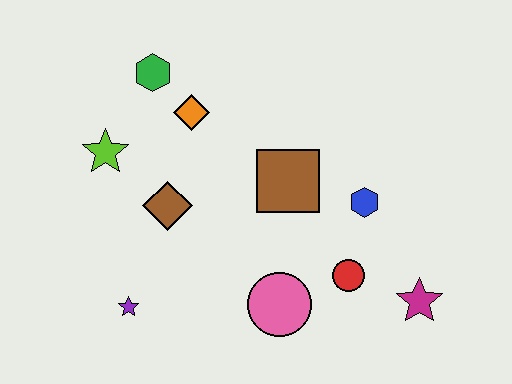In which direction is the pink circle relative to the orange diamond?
The pink circle is below the orange diamond.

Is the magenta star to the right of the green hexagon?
Yes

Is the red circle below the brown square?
Yes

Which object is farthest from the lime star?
The magenta star is farthest from the lime star.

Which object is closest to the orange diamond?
The green hexagon is closest to the orange diamond.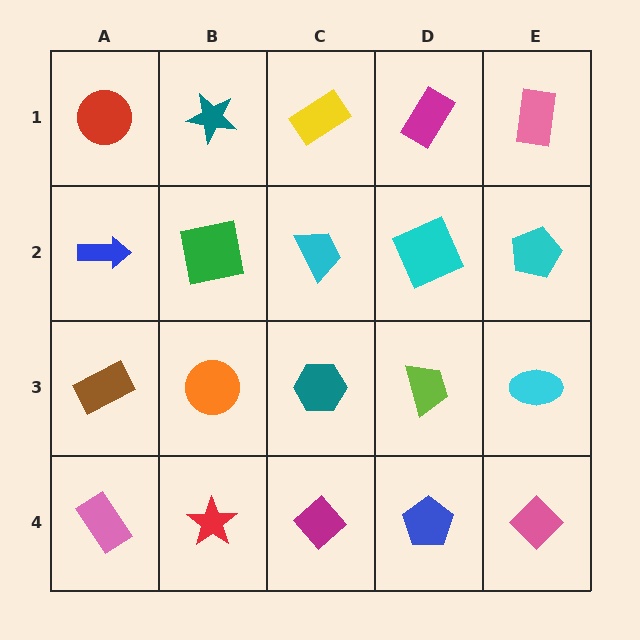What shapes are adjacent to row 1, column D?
A cyan square (row 2, column D), a yellow rectangle (row 1, column C), a pink rectangle (row 1, column E).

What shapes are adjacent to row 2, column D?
A magenta rectangle (row 1, column D), a lime trapezoid (row 3, column D), a cyan trapezoid (row 2, column C), a cyan pentagon (row 2, column E).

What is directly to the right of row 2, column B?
A cyan trapezoid.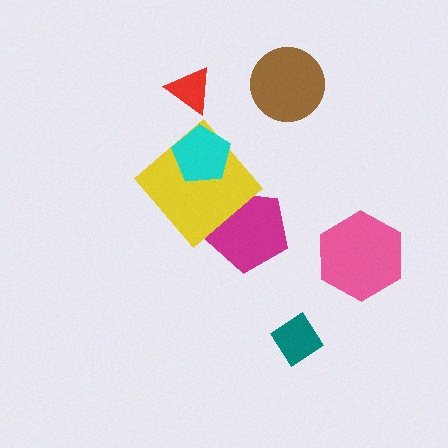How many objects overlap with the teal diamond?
0 objects overlap with the teal diamond.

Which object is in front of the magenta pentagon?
The yellow diamond is in front of the magenta pentagon.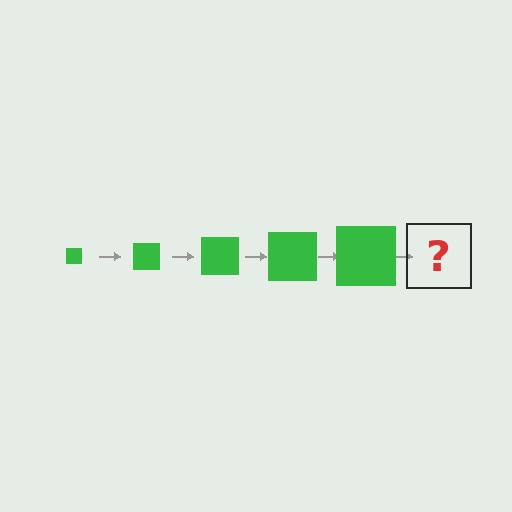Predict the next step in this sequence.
The next step is a green square, larger than the previous one.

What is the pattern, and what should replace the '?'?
The pattern is that the square gets progressively larger each step. The '?' should be a green square, larger than the previous one.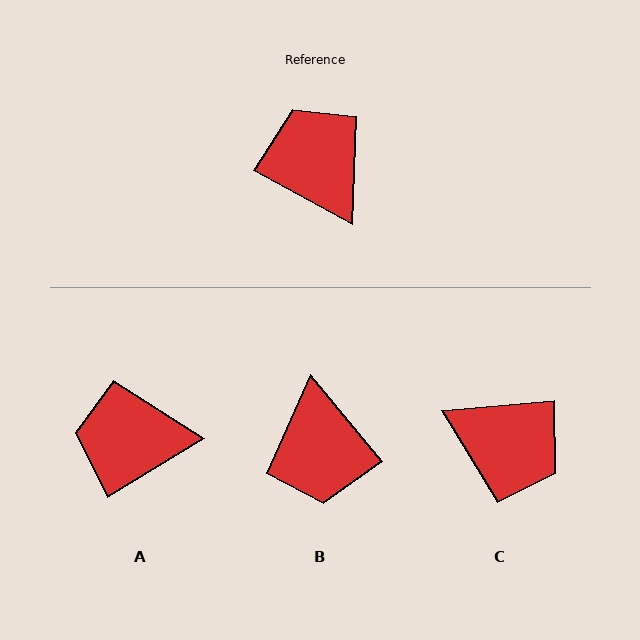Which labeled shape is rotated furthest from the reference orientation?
B, about 158 degrees away.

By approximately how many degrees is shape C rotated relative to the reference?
Approximately 147 degrees clockwise.